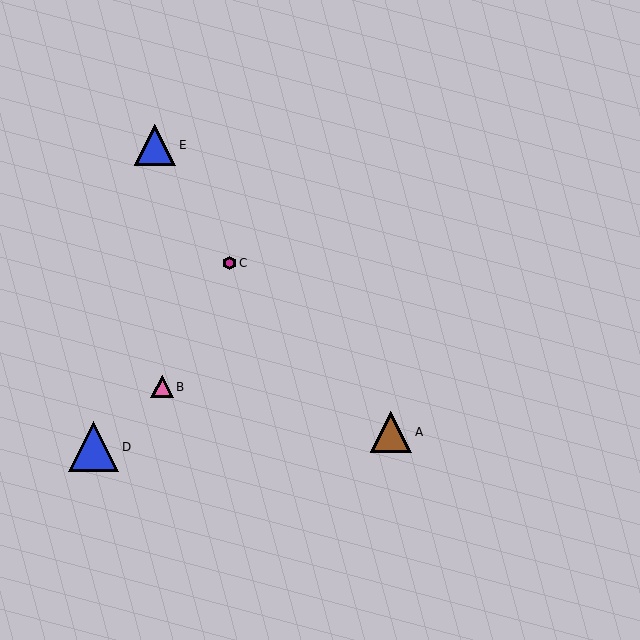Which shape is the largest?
The blue triangle (labeled D) is the largest.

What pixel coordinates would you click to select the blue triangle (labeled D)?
Click at (93, 447) to select the blue triangle D.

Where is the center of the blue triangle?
The center of the blue triangle is at (155, 145).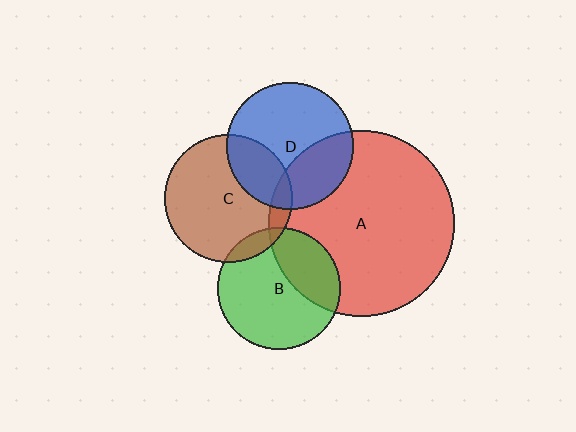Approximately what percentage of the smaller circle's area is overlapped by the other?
Approximately 10%.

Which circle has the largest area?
Circle A (red).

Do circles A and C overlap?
Yes.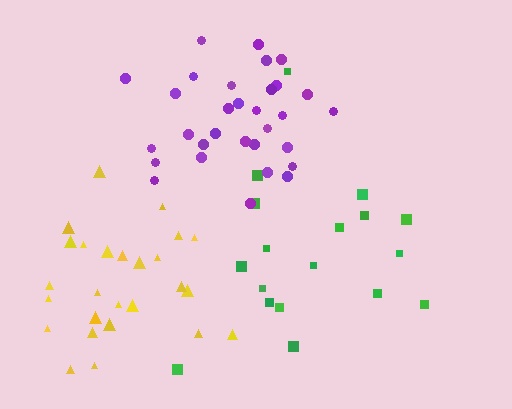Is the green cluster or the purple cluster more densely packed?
Purple.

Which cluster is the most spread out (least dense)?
Green.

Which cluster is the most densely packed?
Purple.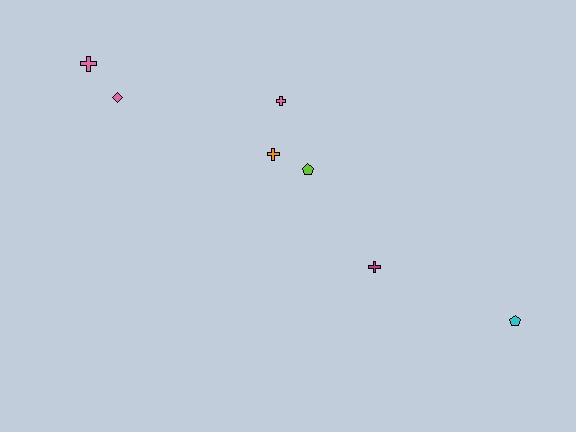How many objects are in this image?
There are 7 objects.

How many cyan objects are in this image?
There is 1 cyan object.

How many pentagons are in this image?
There are 2 pentagons.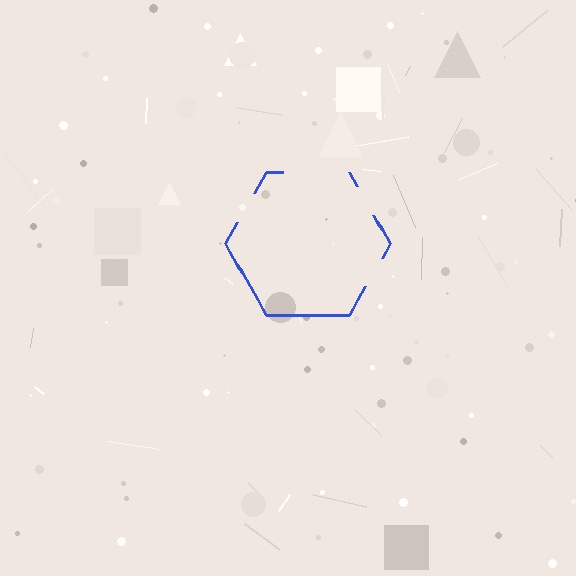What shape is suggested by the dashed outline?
The dashed outline suggests a hexagon.